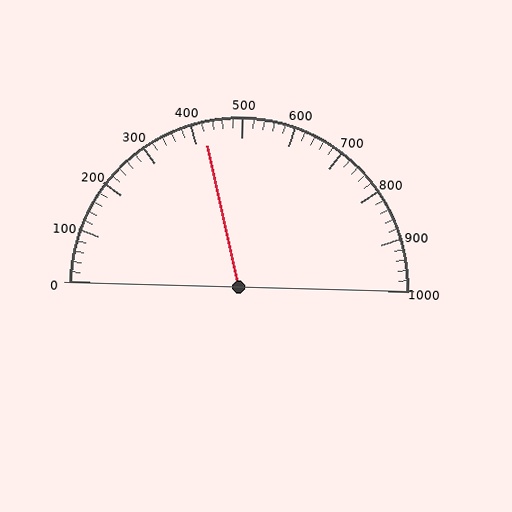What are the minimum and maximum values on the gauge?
The gauge ranges from 0 to 1000.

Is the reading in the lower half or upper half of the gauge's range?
The reading is in the lower half of the range (0 to 1000).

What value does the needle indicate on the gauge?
The needle indicates approximately 420.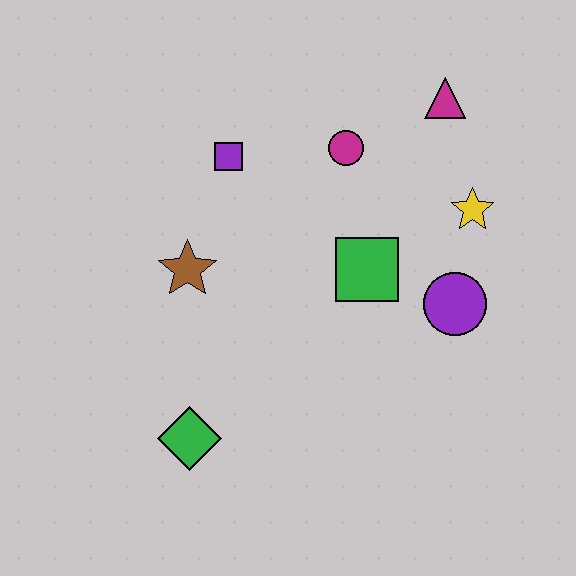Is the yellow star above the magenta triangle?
No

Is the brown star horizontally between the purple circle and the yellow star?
No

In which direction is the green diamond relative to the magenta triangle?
The green diamond is below the magenta triangle.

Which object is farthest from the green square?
The green diamond is farthest from the green square.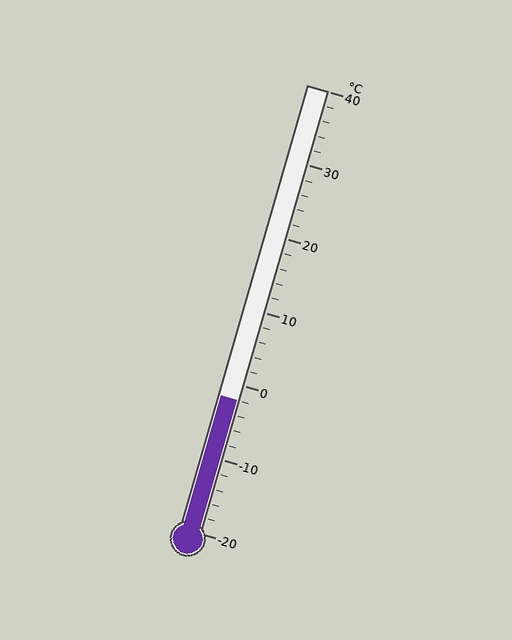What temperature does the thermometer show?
The thermometer shows approximately -2°C.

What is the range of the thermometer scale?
The thermometer scale ranges from -20°C to 40°C.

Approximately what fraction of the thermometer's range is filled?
The thermometer is filled to approximately 30% of its range.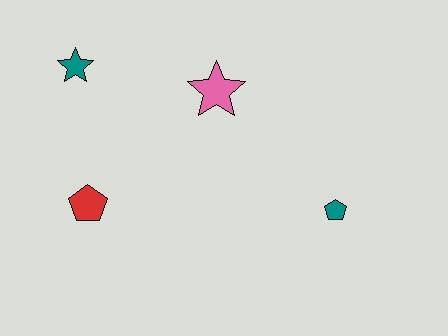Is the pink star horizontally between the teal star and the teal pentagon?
Yes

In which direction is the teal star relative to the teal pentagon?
The teal star is to the left of the teal pentagon.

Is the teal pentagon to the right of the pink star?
Yes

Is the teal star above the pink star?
Yes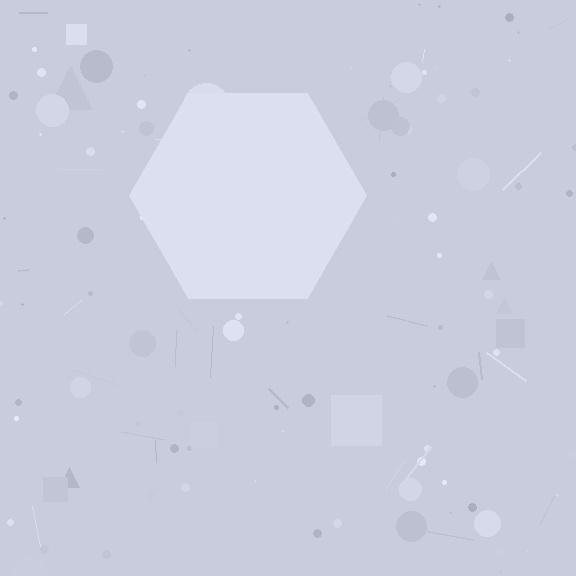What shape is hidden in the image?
A hexagon is hidden in the image.